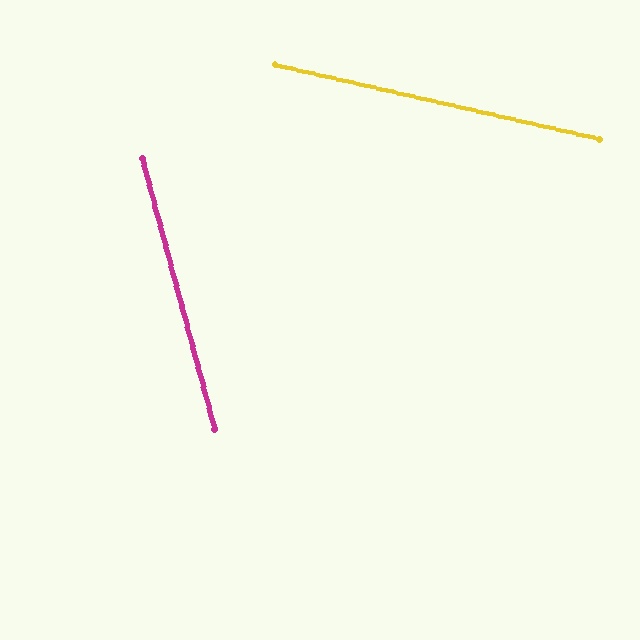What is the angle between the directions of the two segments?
Approximately 62 degrees.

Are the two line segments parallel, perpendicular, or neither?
Neither parallel nor perpendicular — they differ by about 62°.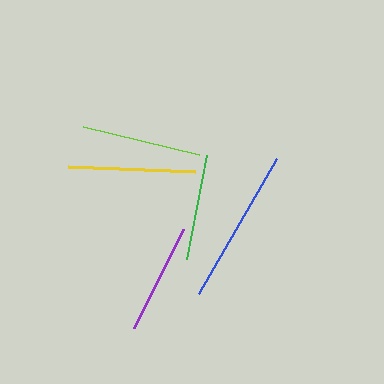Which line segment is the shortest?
The green line is the shortest at approximately 106 pixels.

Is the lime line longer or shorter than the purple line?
The lime line is longer than the purple line.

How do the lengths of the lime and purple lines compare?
The lime and purple lines are approximately the same length.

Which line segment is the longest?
The blue line is the longest at approximately 156 pixels.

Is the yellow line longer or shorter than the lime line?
The yellow line is longer than the lime line.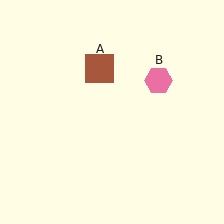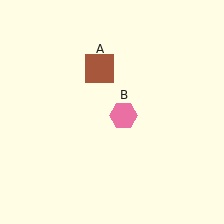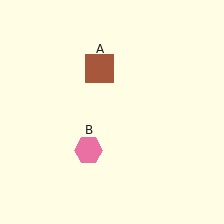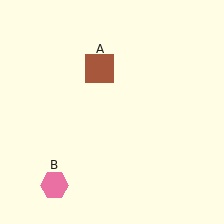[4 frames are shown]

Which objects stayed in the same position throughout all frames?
Brown square (object A) remained stationary.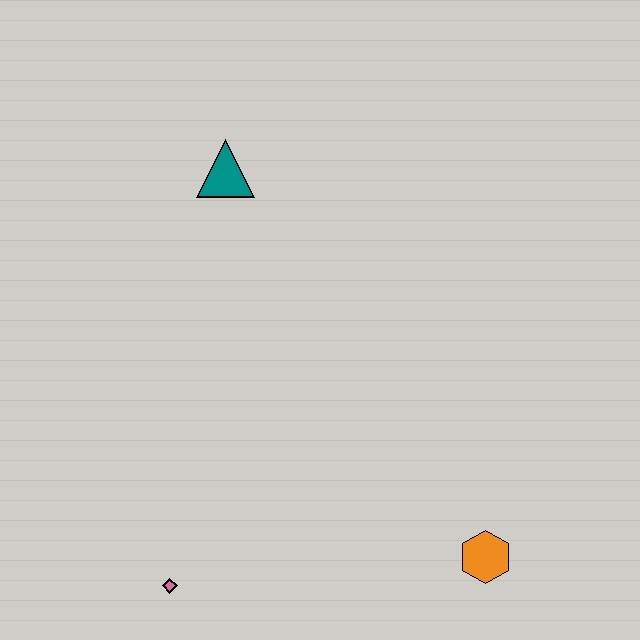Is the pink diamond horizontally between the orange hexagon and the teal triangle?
No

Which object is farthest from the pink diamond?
The teal triangle is farthest from the pink diamond.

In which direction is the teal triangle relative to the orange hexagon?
The teal triangle is above the orange hexagon.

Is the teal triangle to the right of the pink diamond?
Yes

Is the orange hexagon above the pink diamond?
Yes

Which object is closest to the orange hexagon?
The pink diamond is closest to the orange hexagon.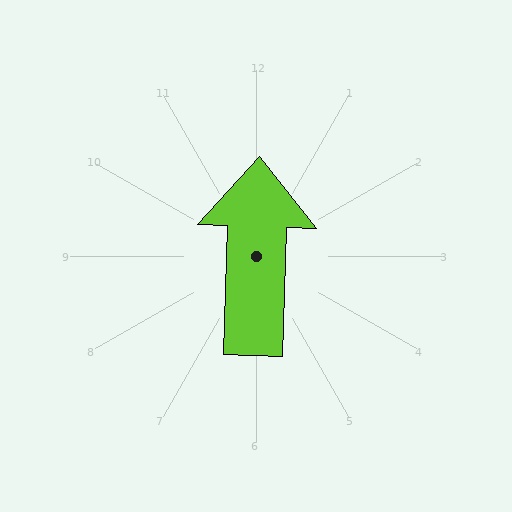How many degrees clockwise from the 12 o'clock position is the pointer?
Approximately 2 degrees.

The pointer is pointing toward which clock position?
Roughly 12 o'clock.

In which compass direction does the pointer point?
North.